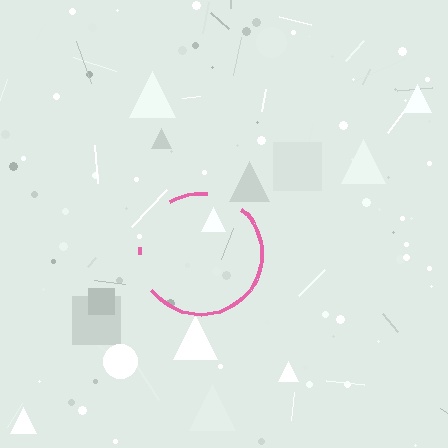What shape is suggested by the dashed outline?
The dashed outline suggests a circle.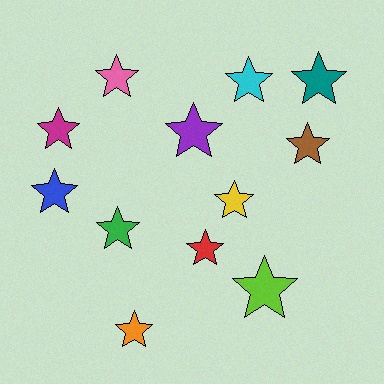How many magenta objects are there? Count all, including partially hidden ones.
There is 1 magenta object.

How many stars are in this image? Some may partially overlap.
There are 12 stars.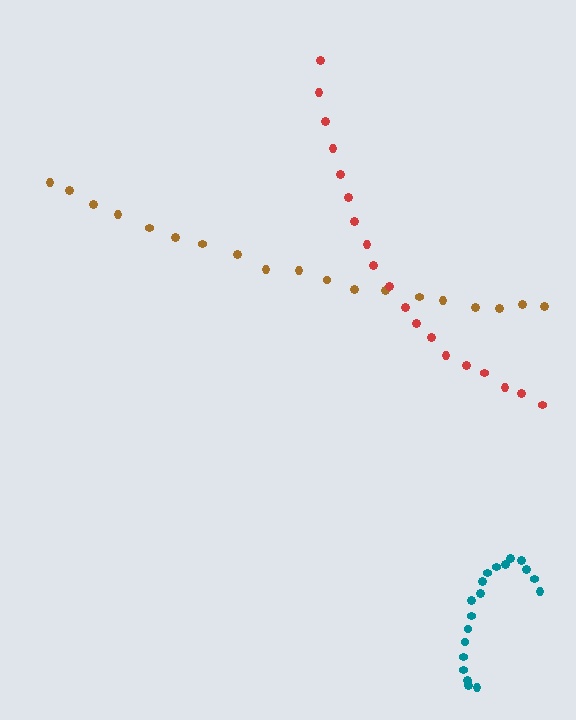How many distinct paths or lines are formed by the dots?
There are 3 distinct paths.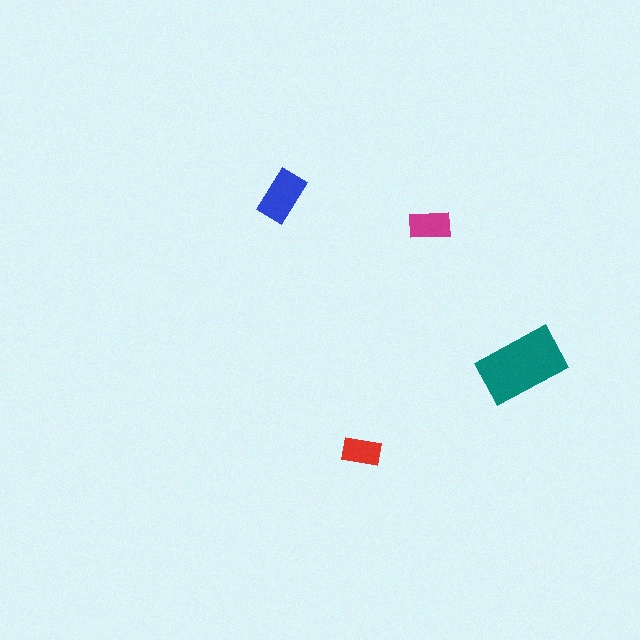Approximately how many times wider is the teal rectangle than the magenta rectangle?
About 2 times wider.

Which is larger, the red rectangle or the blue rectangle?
The blue one.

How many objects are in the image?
There are 4 objects in the image.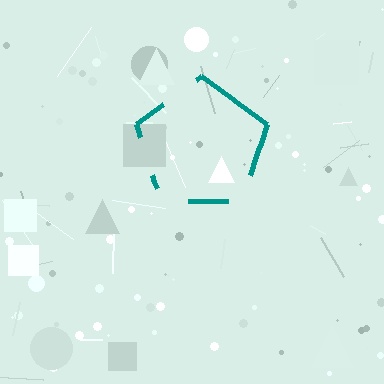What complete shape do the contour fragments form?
The contour fragments form a pentagon.